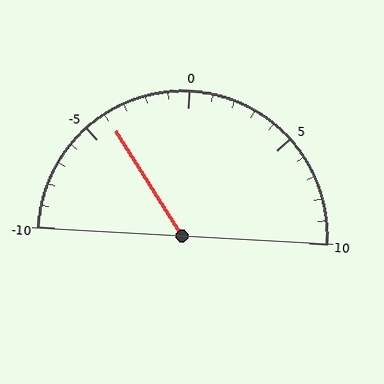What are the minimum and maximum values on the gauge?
The gauge ranges from -10 to 10.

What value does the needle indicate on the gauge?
The needle indicates approximately -4.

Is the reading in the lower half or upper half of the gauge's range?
The reading is in the lower half of the range (-10 to 10).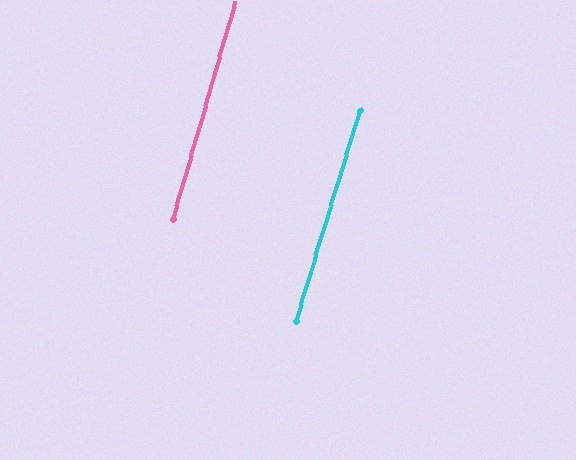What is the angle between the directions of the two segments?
Approximately 1 degree.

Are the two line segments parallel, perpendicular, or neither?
Parallel — their directions differ by only 0.9°.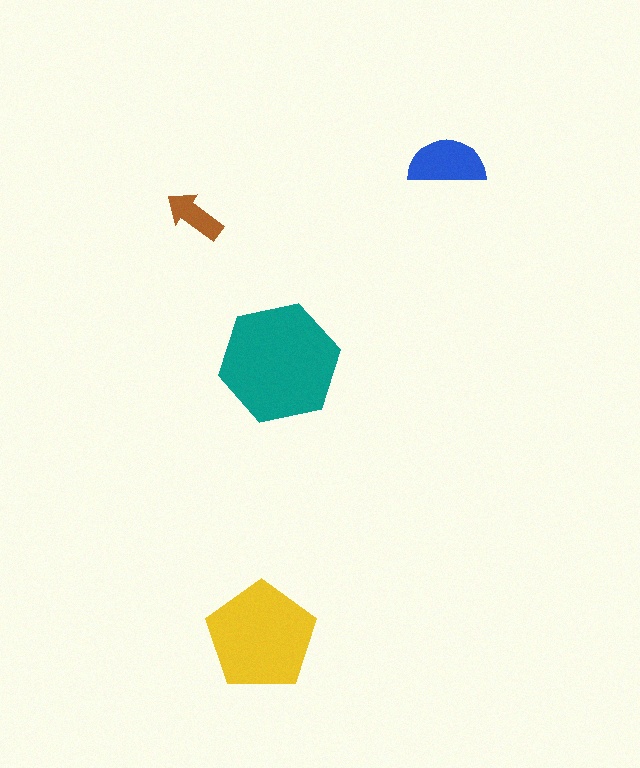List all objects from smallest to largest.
The brown arrow, the blue semicircle, the yellow pentagon, the teal hexagon.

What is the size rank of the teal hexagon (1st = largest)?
1st.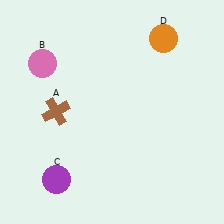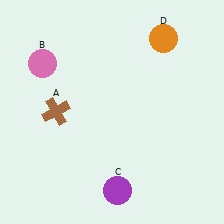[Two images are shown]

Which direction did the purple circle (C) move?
The purple circle (C) moved right.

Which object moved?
The purple circle (C) moved right.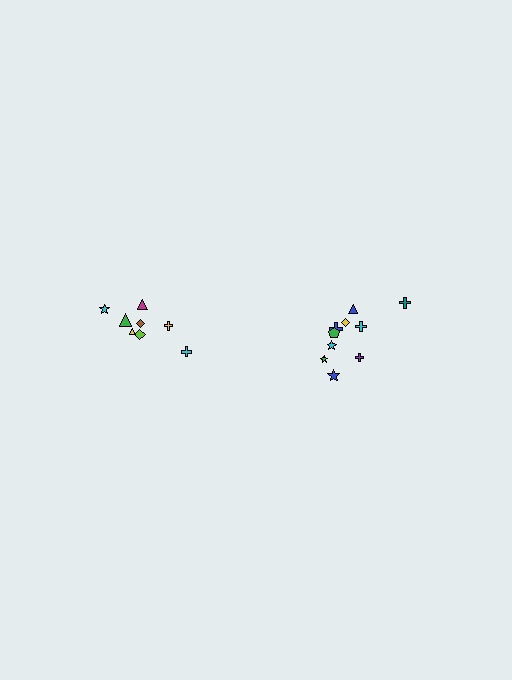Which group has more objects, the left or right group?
The right group.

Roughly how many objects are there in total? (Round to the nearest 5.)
Roughly 20 objects in total.